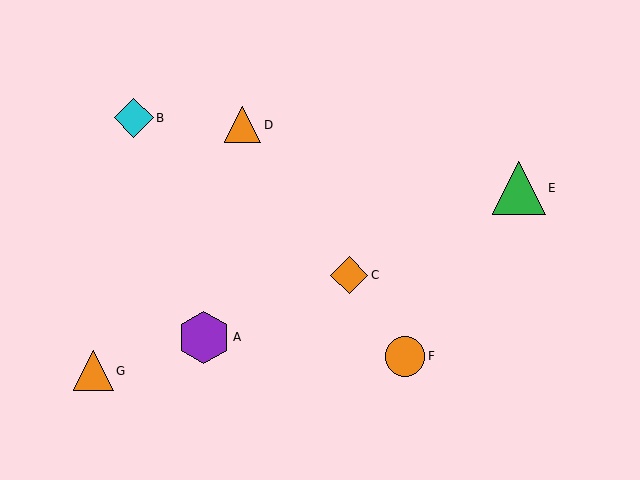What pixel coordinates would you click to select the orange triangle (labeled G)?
Click at (93, 371) to select the orange triangle G.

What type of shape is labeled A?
Shape A is a purple hexagon.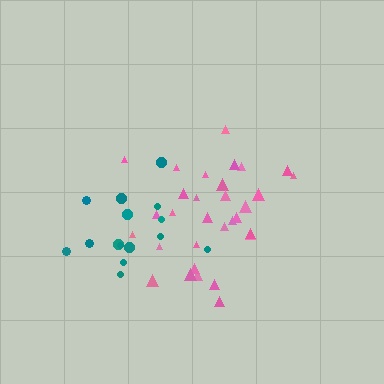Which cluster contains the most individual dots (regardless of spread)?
Pink (31).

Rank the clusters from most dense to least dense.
pink, teal.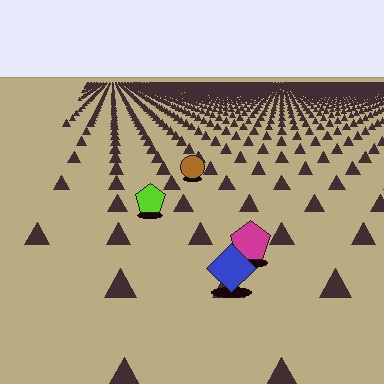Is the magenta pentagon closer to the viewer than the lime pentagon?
Yes. The magenta pentagon is closer — you can tell from the texture gradient: the ground texture is coarser near it.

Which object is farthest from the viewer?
The brown circle is farthest from the viewer. It appears smaller and the ground texture around it is denser.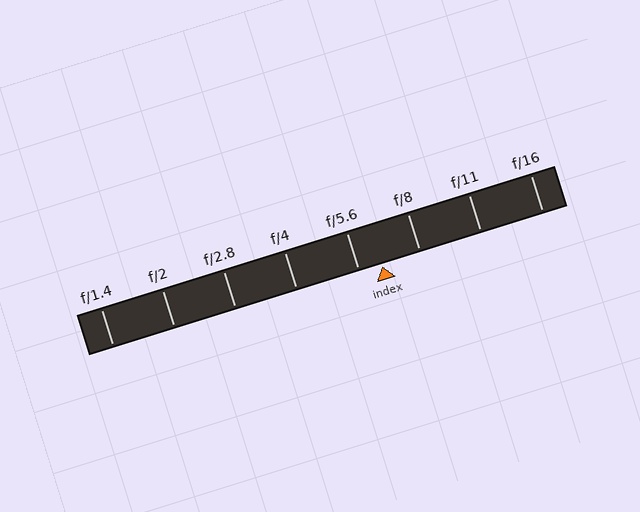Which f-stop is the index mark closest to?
The index mark is closest to f/5.6.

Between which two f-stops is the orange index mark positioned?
The index mark is between f/5.6 and f/8.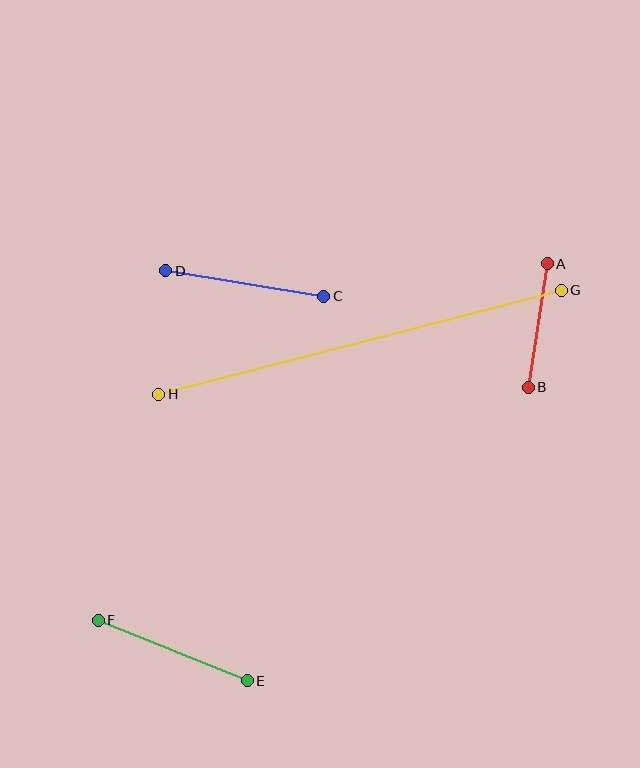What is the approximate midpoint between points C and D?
The midpoint is at approximately (245, 283) pixels.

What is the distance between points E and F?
The distance is approximately 161 pixels.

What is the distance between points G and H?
The distance is approximately 416 pixels.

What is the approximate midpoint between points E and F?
The midpoint is at approximately (173, 651) pixels.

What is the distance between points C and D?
The distance is approximately 160 pixels.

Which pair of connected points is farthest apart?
Points G and H are farthest apart.